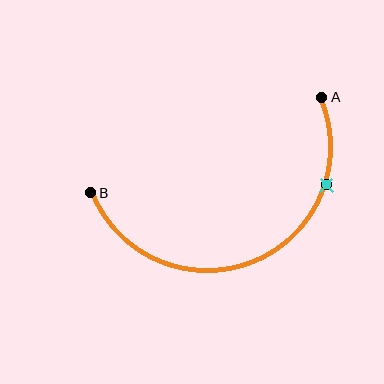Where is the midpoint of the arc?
The arc midpoint is the point on the curve farthest from the straight line joining A and B. It sits below that line.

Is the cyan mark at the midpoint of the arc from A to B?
No. The cyan mark lies on the arc but is closer to endpoint A. The arc midpoint would be at the point on the curve equidistant along the arc from both A and B.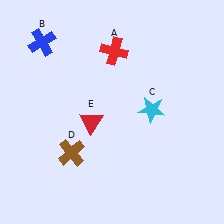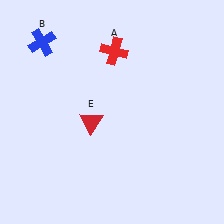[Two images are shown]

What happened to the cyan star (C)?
The cyan star (C) was removed in Image 2. It was in the top-right area of Image 1.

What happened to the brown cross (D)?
The brown cross (D) was removed in Image 2. It was in the bottom-left area of Image 1.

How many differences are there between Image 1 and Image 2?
There are 2 differences between the two images.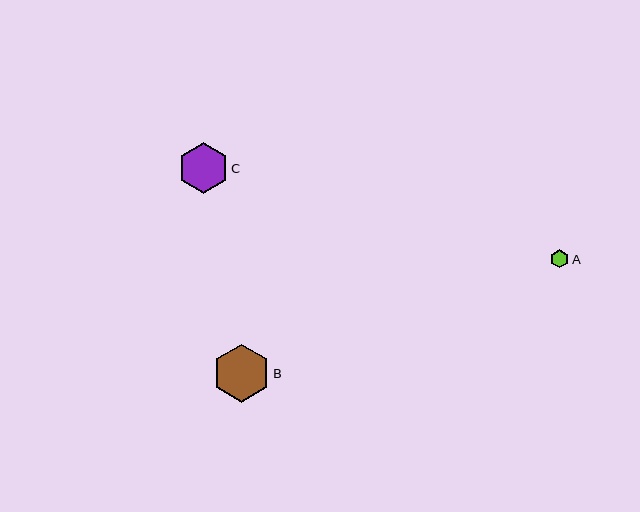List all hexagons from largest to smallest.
From largest to smallest: B, C, A.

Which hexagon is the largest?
Hexagon B is the largest with a size of approximately 58 pixels.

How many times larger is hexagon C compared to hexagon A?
Hexagon C is approximately 2.8 times the size of hexagon A.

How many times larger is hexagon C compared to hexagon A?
Hexagon C is approximately 2.8 times the size of hexagon A.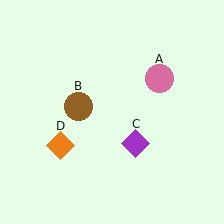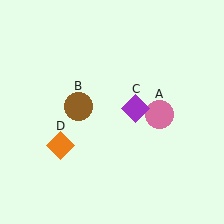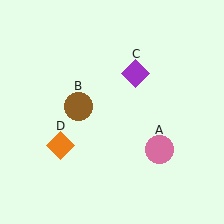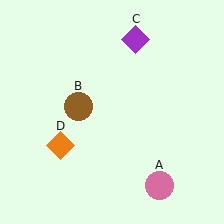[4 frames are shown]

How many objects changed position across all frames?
2 objects changed position: pink circle (object A), purple diamond (object C).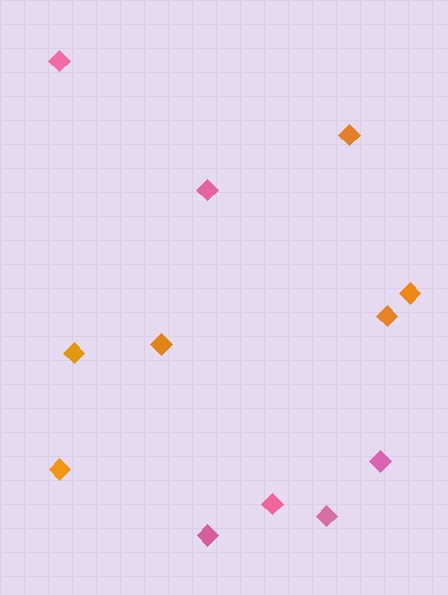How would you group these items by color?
There are 2 groups: one group of pink diamonds (6) and one group of orange diamonds (6).